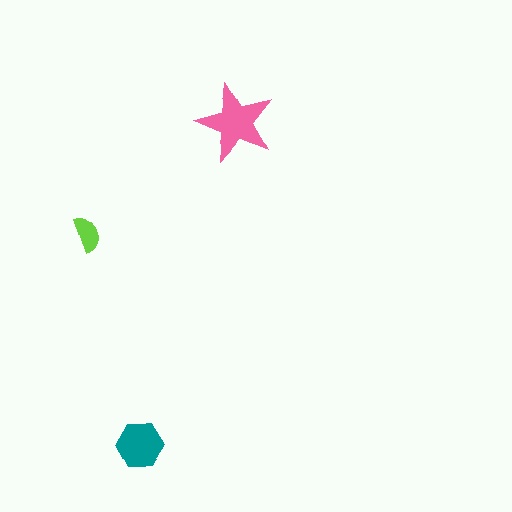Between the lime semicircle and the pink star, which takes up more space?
The pink star.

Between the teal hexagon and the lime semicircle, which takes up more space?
The teal hexagon.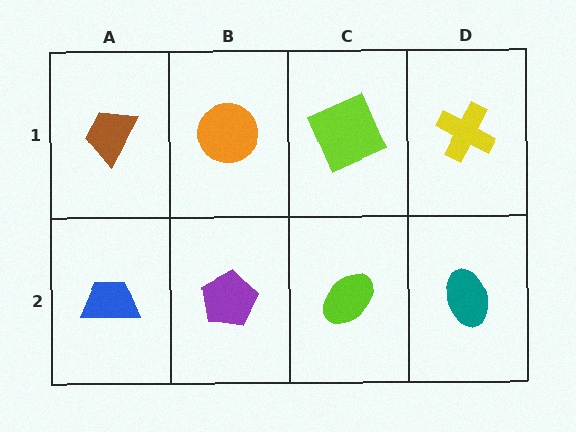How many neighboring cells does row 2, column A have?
2.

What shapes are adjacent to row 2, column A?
A brown trapezoid (row 1, column A), a purple pentagon (row 2, column B).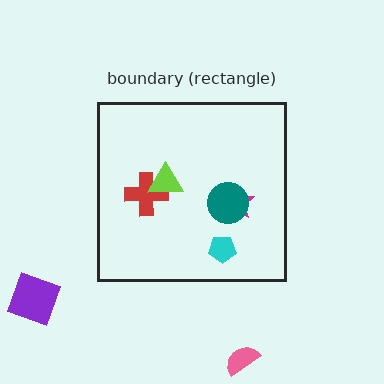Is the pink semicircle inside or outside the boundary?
Outside.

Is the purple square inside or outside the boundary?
Outside.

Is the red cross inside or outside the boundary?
Inside.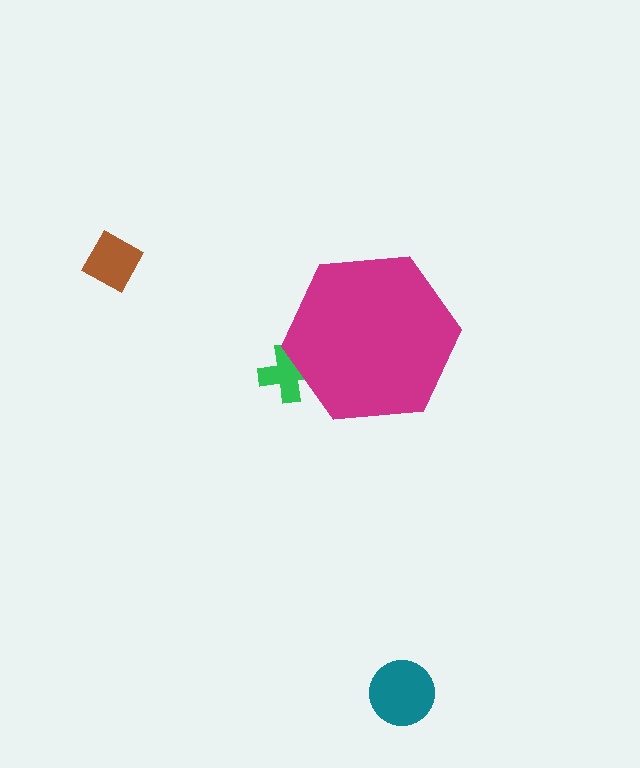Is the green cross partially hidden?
Yes, the green cross is partially hidden behind the magenta hexagon.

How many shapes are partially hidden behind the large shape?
1 shape is partially hidden.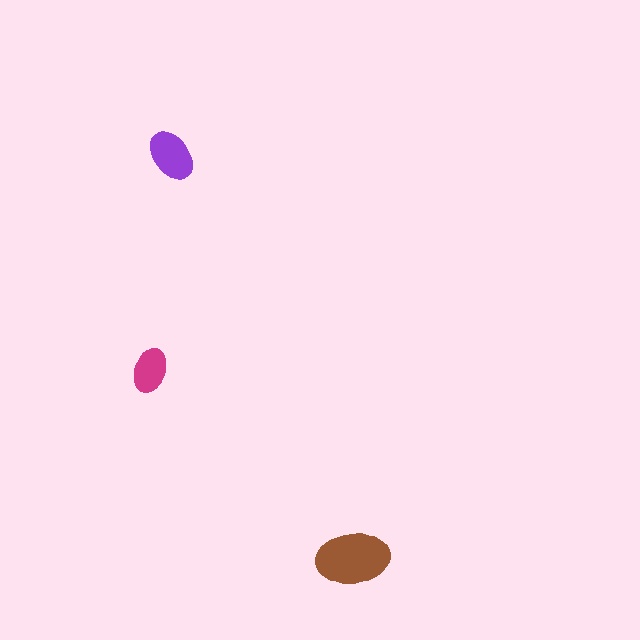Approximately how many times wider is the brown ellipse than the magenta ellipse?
About 1.5 times wider.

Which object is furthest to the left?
The magenta ellipse is leftmost.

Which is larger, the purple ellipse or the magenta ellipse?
The purple one.